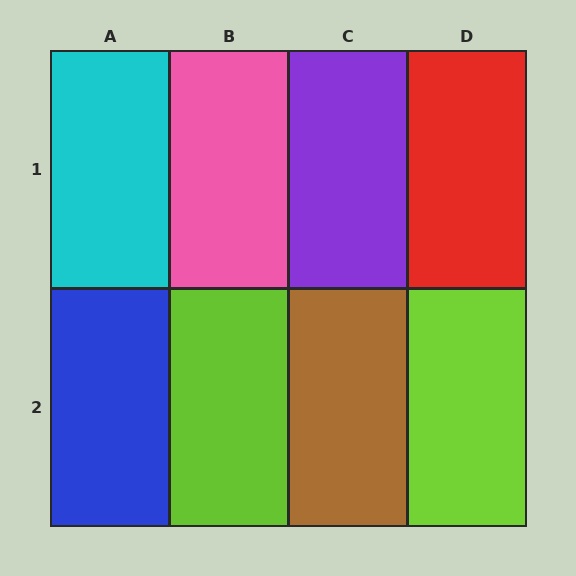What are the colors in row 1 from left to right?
Cyan, pink, purple, red.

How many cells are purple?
1 cell is purple.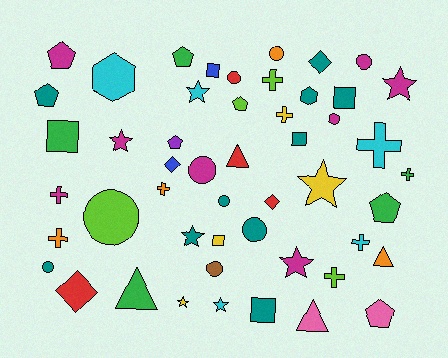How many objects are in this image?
There are 50 objects.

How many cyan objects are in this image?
There are 5 cyan objects.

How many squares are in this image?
There are 6 squares.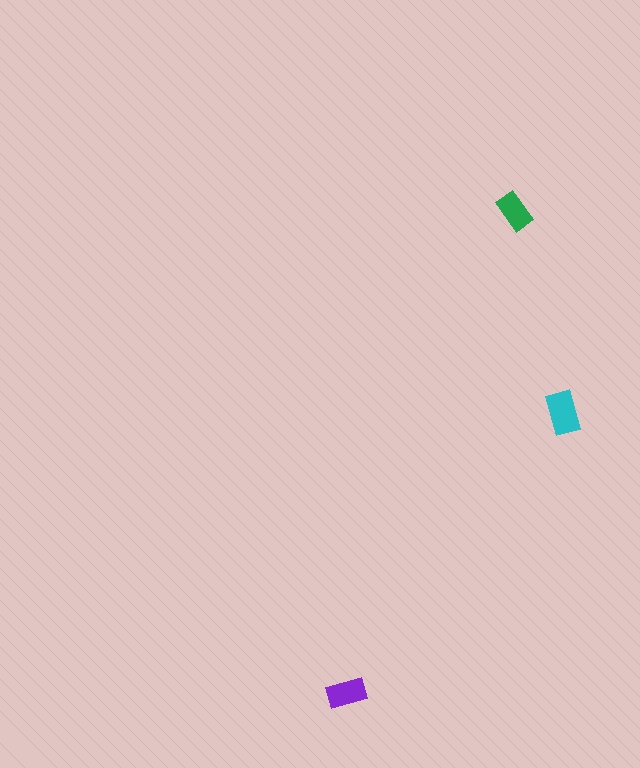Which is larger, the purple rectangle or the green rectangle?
The purple one.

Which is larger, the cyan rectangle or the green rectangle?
The cyan one.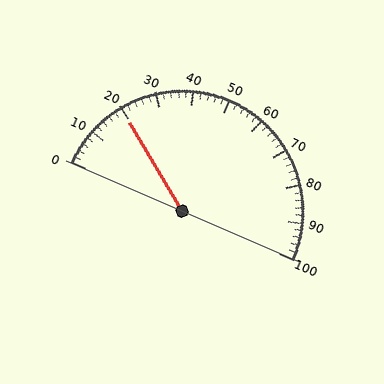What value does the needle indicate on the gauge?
The needle indicates approximately 20.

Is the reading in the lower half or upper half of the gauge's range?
The reading is in the lower half of the range (0 to 100).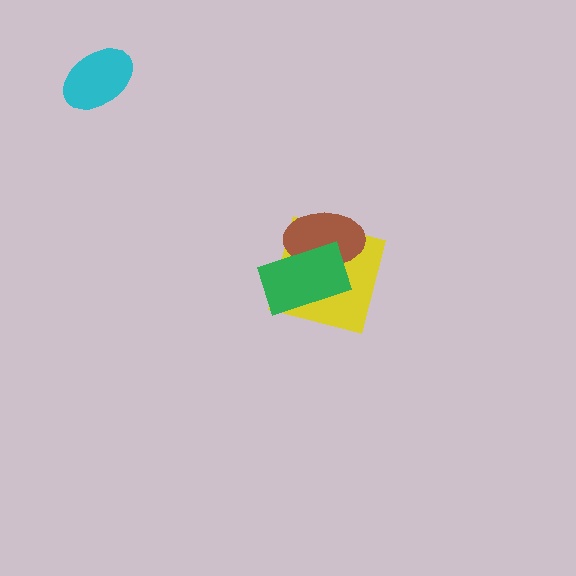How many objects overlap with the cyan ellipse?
0 objects overlap with the cyan ellipse.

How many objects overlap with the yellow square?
2 objects overlap with the yellow square.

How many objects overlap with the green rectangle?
2 objects overlap with the green rectangle.